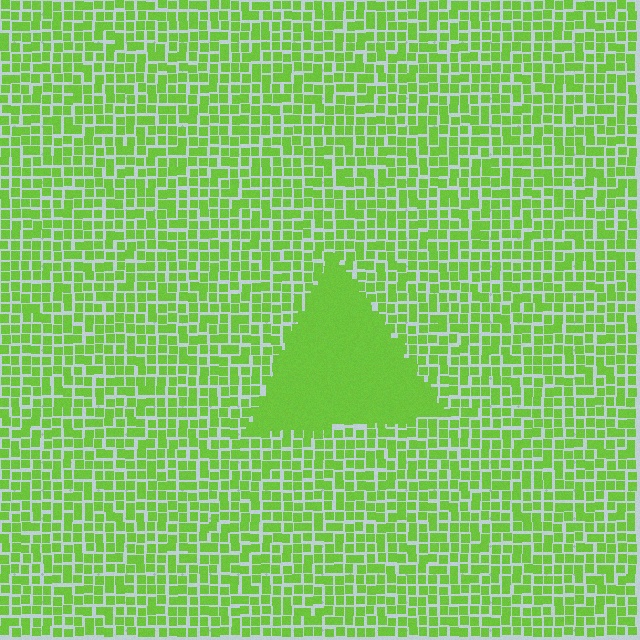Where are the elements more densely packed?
The elements are more densely packed inside the triangle boundary.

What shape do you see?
I see a triangle.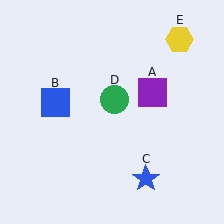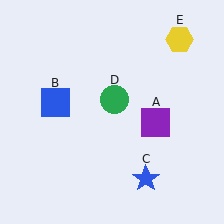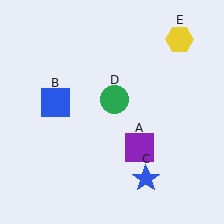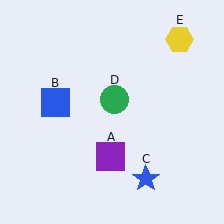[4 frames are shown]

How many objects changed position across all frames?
1 object changed position: purple square (object A).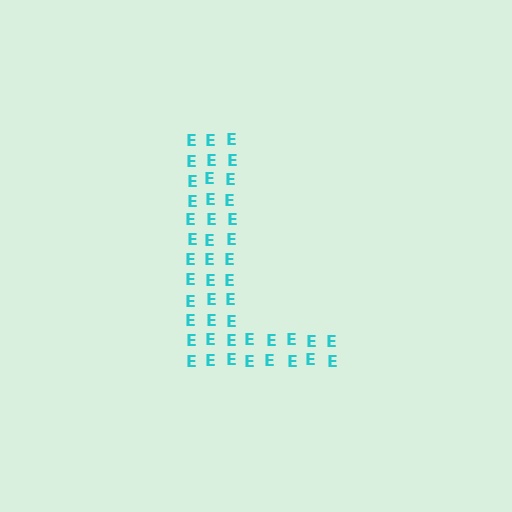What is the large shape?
The large shape is the letter L.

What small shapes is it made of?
It is made of small letter E's.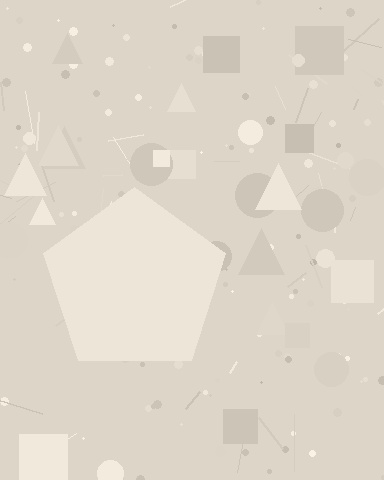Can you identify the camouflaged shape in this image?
The camouflaged shape is a pentagon.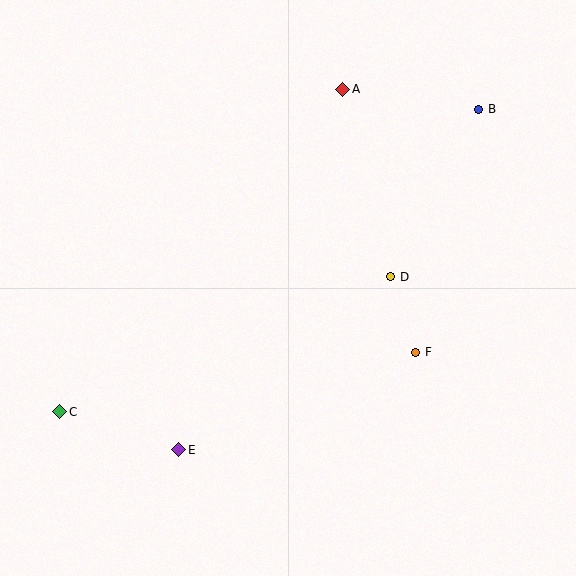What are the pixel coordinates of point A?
Point A is at (343, 89).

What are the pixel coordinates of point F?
Point F is at (416, 352).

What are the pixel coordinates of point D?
Point D is at (391, 277).